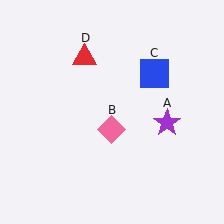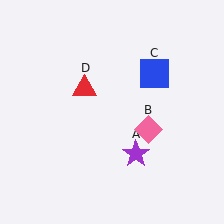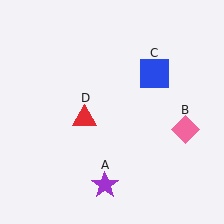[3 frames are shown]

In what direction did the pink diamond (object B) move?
The pink diamond (object B) moved right.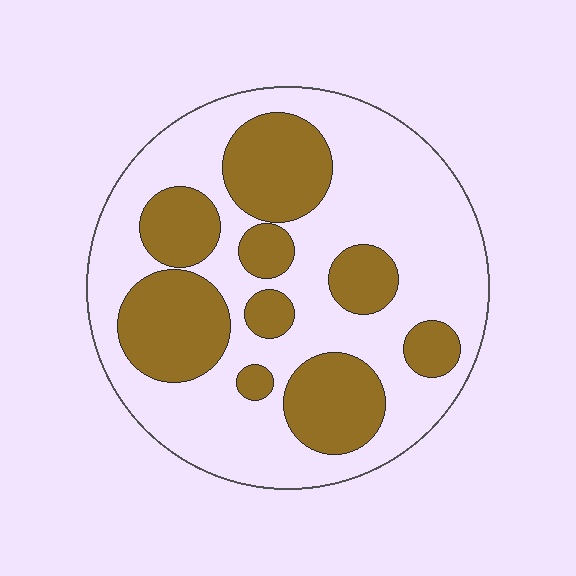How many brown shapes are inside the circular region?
9.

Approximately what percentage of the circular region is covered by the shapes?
Approximately 35%.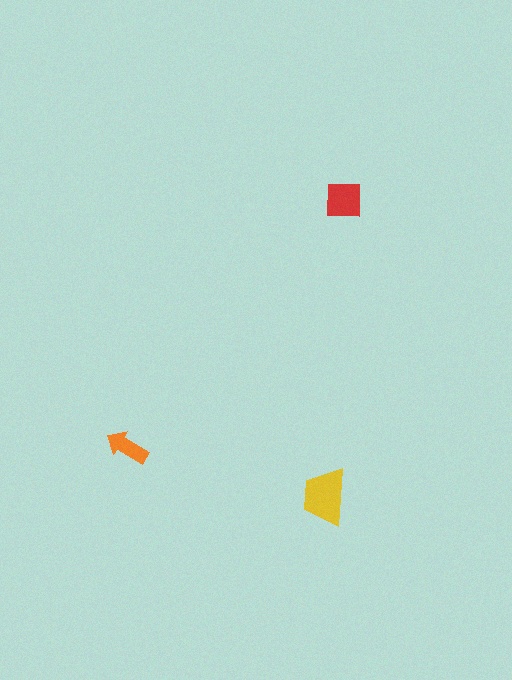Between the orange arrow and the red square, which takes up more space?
The red square.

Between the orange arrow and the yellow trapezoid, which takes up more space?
The yellow trapezoid.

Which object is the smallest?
The orange arrow.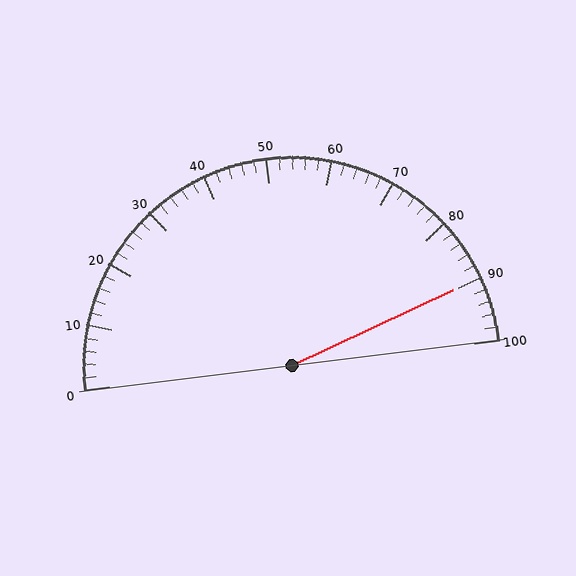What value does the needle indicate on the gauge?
The needle indicates approximately 90.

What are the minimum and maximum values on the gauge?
The gauge ranges from 0 to 100.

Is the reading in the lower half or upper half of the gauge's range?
The reading is in the upper half of the range (0 to 100).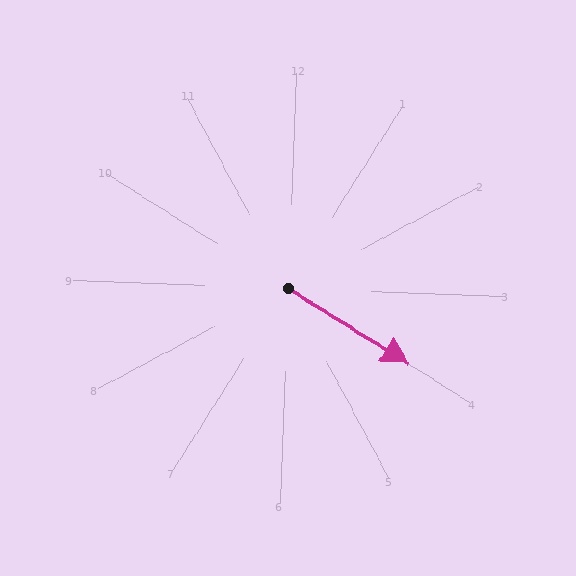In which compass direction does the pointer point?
Southeast.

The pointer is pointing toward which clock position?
Roughly 4 o'clock.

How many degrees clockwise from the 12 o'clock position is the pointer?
Approximately 120 degrees.